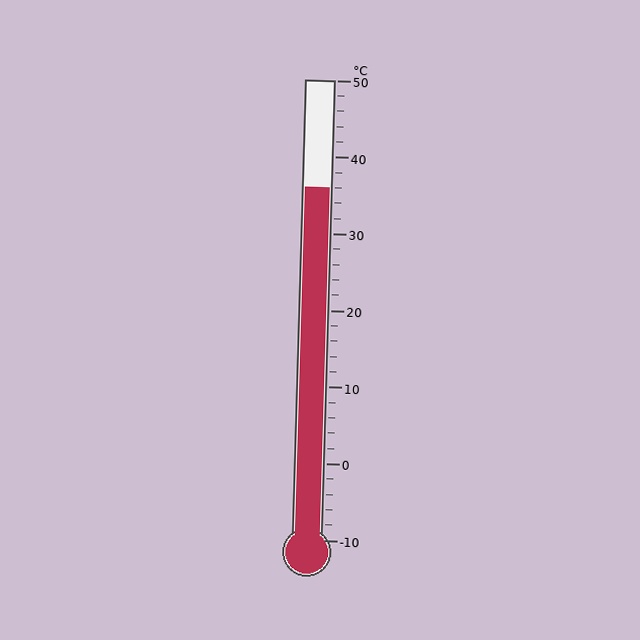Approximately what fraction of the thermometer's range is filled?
The thermometer is filled to approximately 75% of its range.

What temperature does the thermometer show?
The thermometer shows approximately 36°C.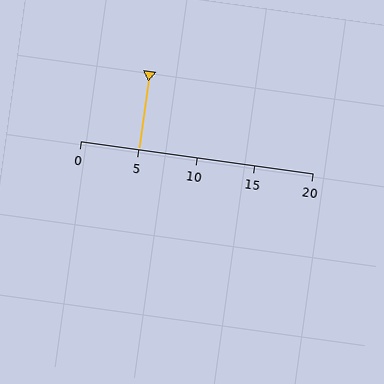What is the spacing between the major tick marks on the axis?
The major ticks are spaced 5 apart.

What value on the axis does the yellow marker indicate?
The marker indicates approximately 5.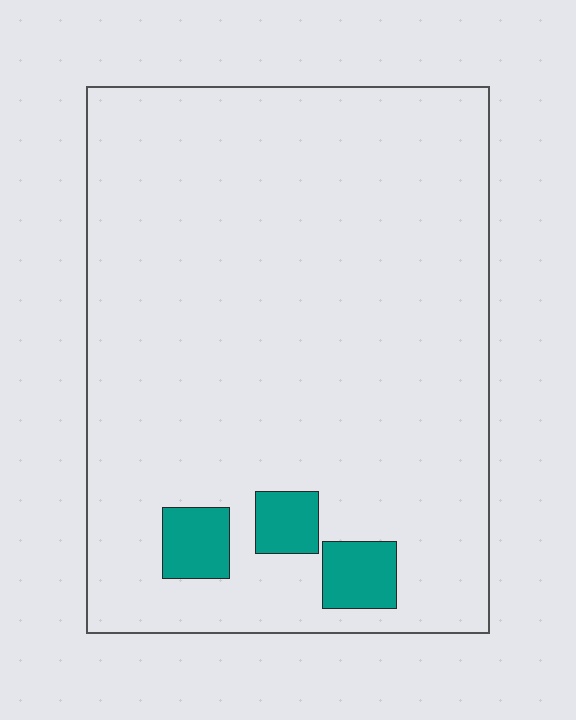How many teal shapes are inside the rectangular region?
3.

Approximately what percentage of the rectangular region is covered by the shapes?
Approximately 5%.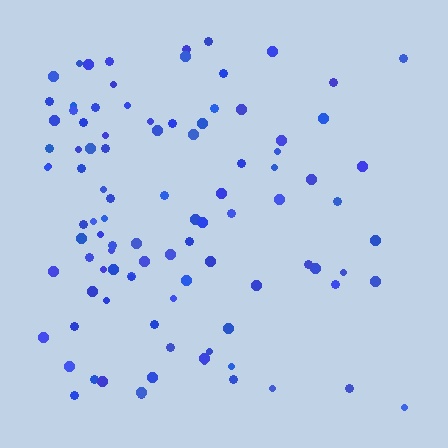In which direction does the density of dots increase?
From right to left, with the left side densest.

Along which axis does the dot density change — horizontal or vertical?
Horizontal.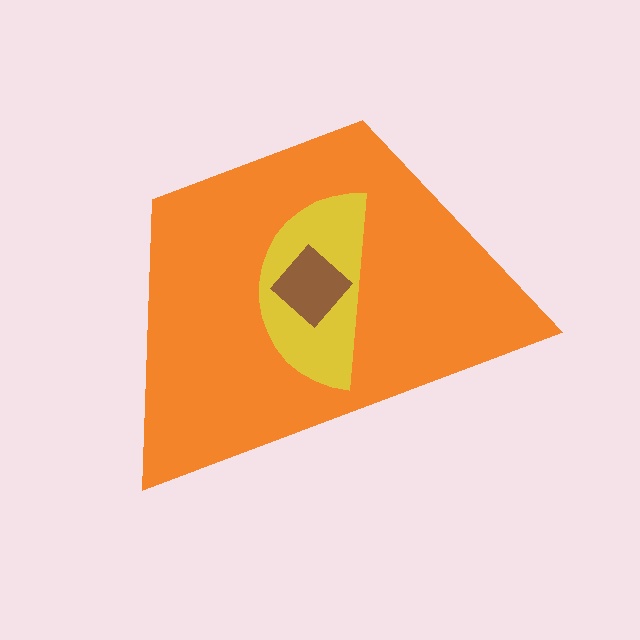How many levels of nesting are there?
3.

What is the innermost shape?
The brown diamond.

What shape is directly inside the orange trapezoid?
The yellow semicircle.